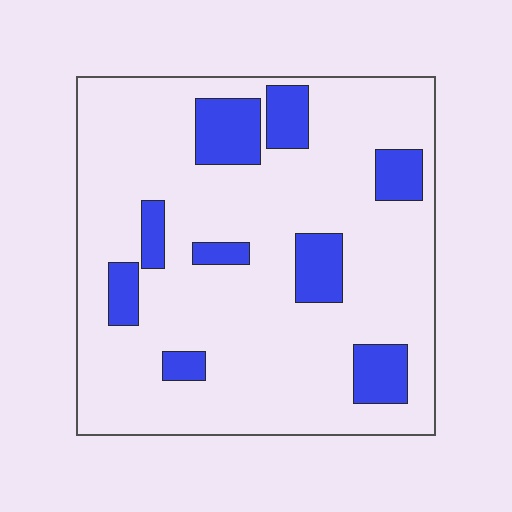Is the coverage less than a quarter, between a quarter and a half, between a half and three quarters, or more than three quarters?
Less than a quarter.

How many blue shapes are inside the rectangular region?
9.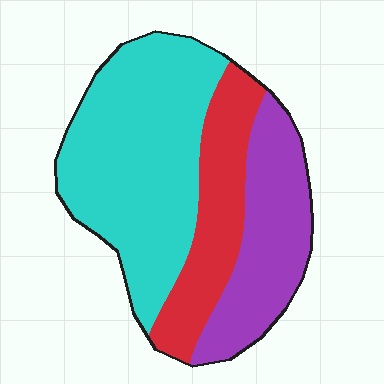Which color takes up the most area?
Cyan, at roughly 50%.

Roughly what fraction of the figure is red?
Red covers 23% of the figure.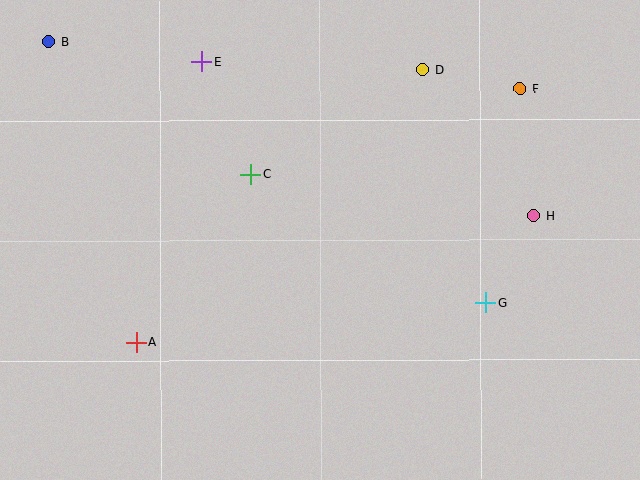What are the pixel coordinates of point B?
Point B is at (49, 42).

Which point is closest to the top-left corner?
Point B is closest to the top-left corner.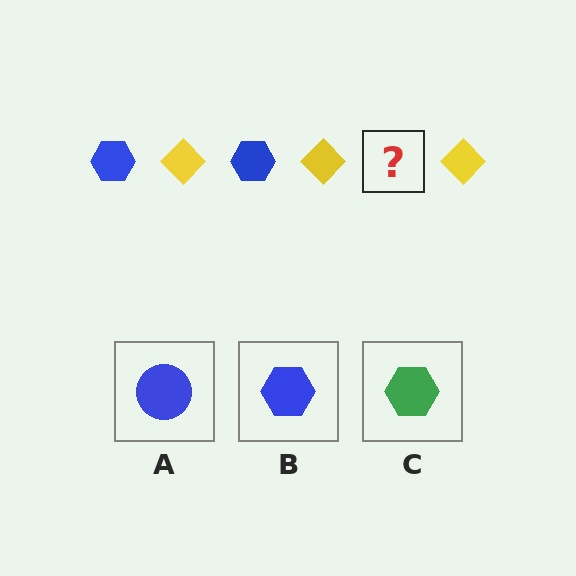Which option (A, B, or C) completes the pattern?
B.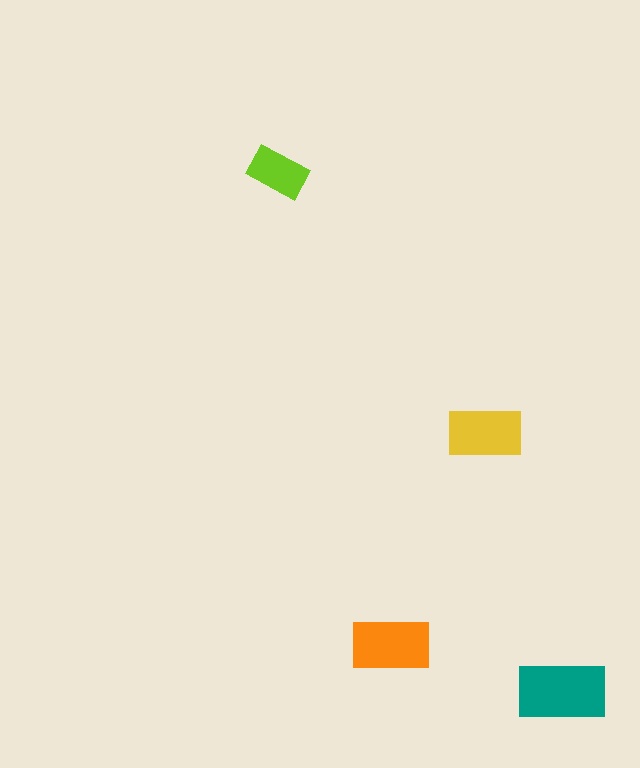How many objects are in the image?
There are 4 objects in the image.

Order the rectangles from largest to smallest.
the teal one, the orange one, the yellow one, the lime one.